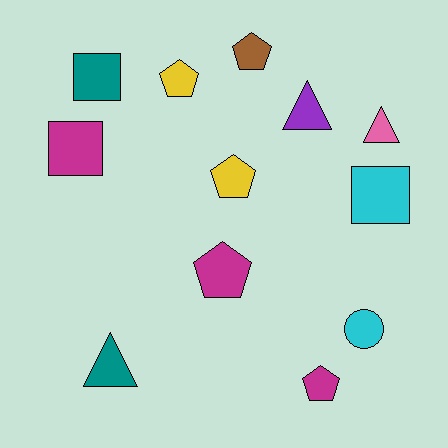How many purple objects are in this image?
There is 1 purple object.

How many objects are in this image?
There are 12 objects.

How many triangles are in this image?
There are 3 triangles.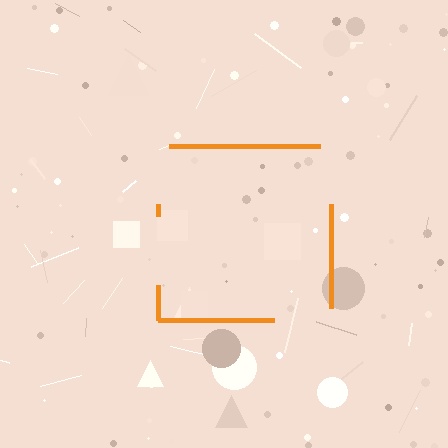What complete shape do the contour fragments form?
The contour fragments form a square.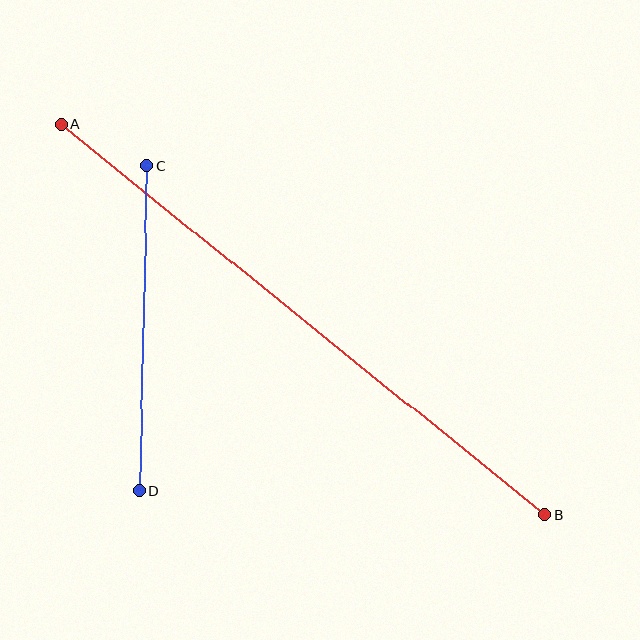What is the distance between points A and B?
The distance is approximately 621 pixels.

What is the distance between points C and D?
The distance is approximately 325 pixels.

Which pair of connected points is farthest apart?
Points A and B are farthest apart.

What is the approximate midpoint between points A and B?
The midpoint is at approximately (303, 320) pixels.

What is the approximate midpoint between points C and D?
The midpoint is at approximately (143, 328) pixels.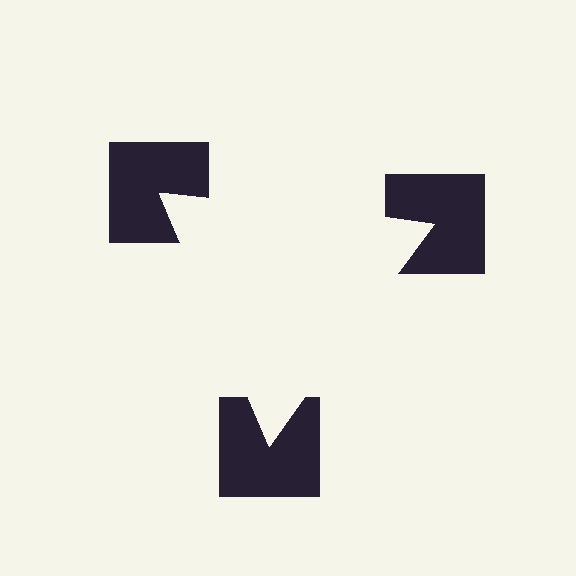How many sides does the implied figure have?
3 sides.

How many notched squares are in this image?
There are 3 — one at each vertex of the illusory triangle.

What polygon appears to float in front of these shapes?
An illusory triangle — its edges are inferred from the aligned wedge cuts in the notched squares, not physically drawn.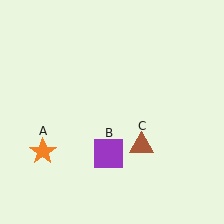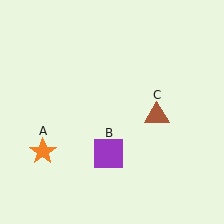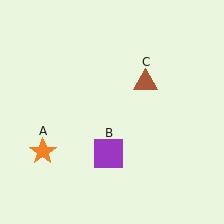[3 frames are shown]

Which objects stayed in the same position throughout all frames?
Orange star (object A) and purple square (object B) remained stationary.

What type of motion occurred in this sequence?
The brown triangle (object C) rotated counterclockwise around the center of the scene.